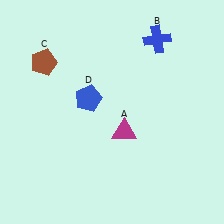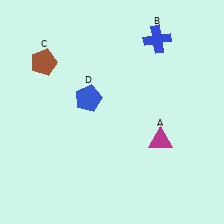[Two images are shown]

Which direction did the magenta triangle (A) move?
The magenta triangle (A) moved right.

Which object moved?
The magenta triangle (A) moved right.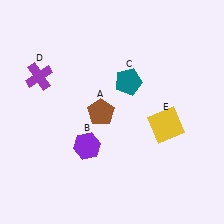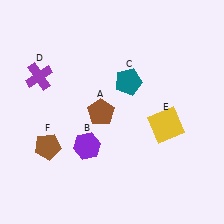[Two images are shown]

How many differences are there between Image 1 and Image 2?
There is 1 difference between the two images.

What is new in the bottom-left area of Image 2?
A brown pentagon (F) was added in the bottom-left area of Image 2.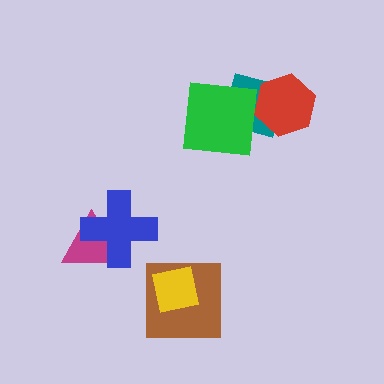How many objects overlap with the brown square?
1 object overlaps with the brown square.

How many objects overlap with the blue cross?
1 object overlaps with the blue cross.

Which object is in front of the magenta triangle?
The blue cross is in front of the magenta triangle.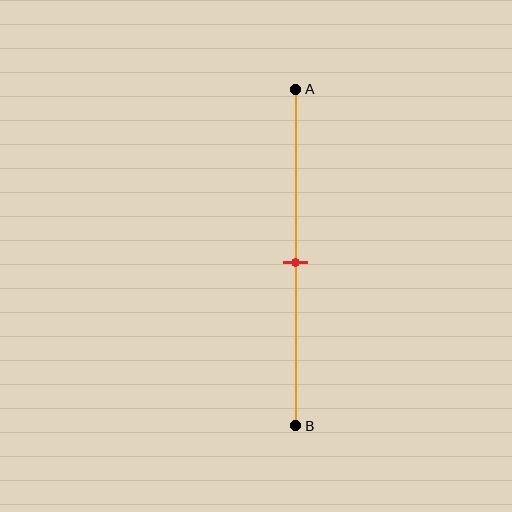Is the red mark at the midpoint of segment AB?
Yes, the mark is approximately at the midpoint.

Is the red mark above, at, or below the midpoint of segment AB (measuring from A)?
The red mark is approximately at the midpoint of segment AB.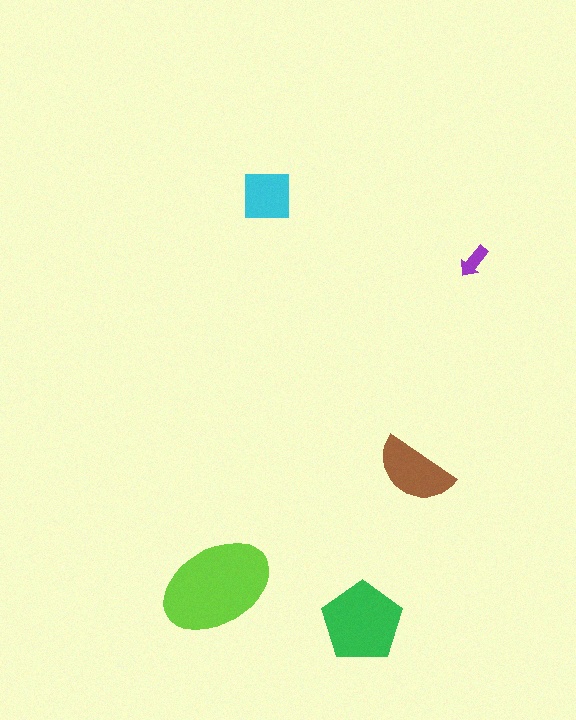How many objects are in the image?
There are 5 objects in the image.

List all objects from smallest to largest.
The purple arrow, the cyan square, the brown semicircle, the green pentagon, the lime ellipse.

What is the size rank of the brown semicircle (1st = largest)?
3rd.